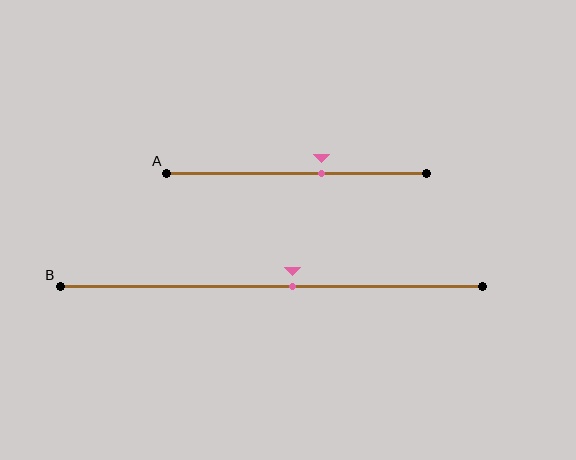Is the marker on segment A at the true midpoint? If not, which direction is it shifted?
No, the marker on segment A is shifted to the right by about 10% of the segment length.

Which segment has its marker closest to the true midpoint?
Segment B has its marker closest to the true midpoint.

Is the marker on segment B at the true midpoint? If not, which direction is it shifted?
No, the marker on segment B is shifted to the right by about 5% of the segment length.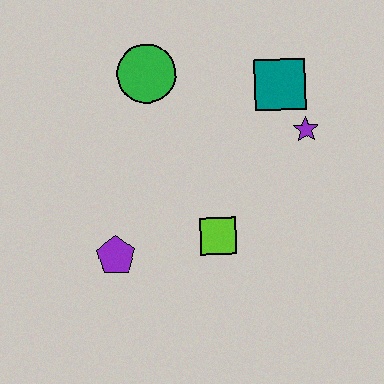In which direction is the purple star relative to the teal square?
The purple star is below the teal square.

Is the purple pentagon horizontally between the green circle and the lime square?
No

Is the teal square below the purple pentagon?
No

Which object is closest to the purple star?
The teal square is closest to the purple star.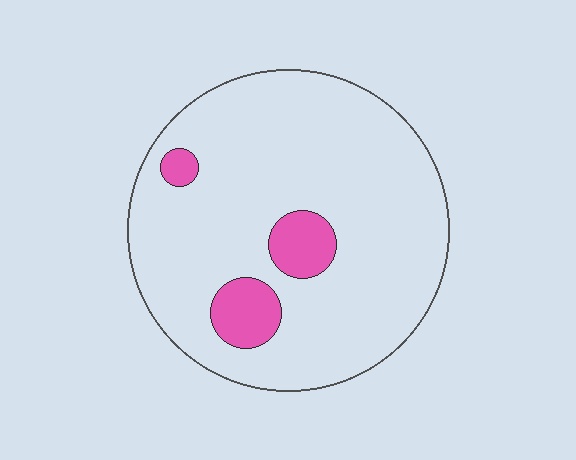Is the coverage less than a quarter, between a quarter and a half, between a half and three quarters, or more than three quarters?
Less than a quarter.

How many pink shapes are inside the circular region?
3.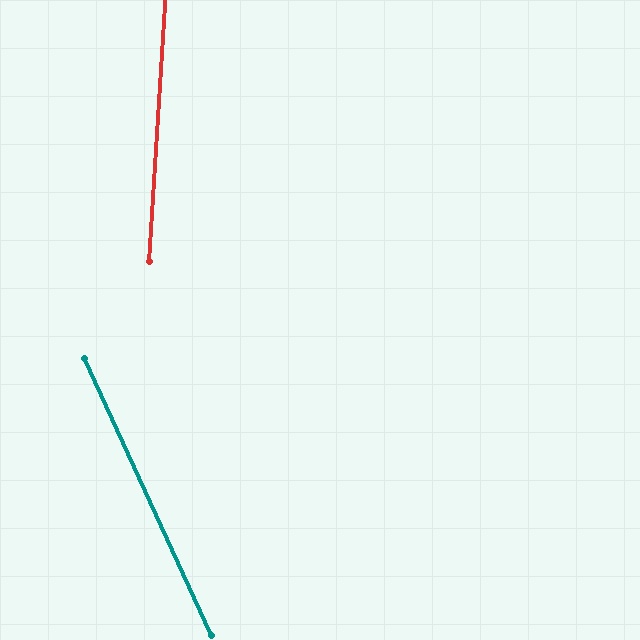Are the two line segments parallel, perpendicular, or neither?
Neither parallel nor perpendicular — they differ by about 28°.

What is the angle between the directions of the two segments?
Approximately 28 degrees.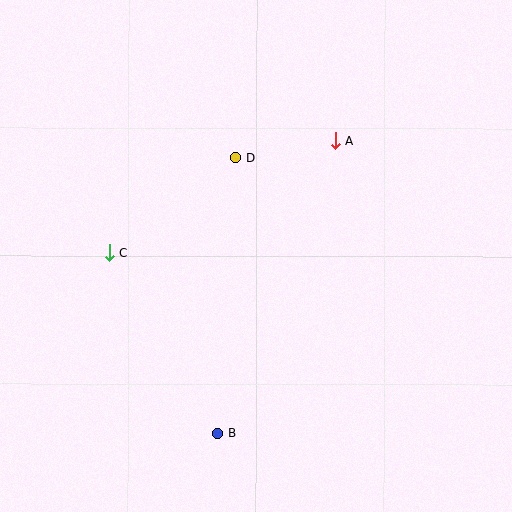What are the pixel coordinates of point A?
Point A is at (336, 141).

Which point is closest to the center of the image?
Point D at (236, 158) is closest to the center.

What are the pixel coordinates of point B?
Point B is at (217, 433).